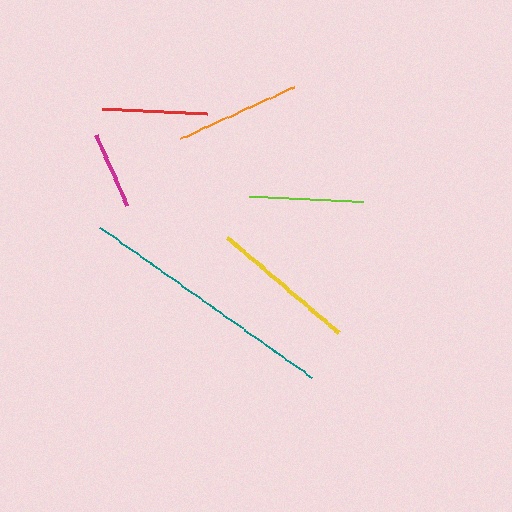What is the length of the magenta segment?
The magenta segment is approximately 77 pixels long.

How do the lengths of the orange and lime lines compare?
The orange and lime lines are approximately the same length.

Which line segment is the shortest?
The magenta line is the shortest at approximately 77 pixels.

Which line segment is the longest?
The teal line is the longest at approximately 260 pixels.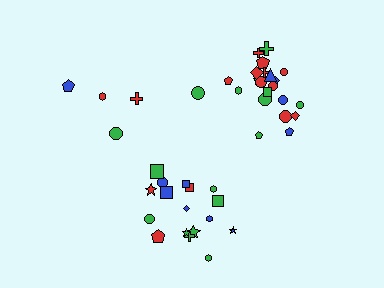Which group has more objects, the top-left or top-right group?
The top-right group.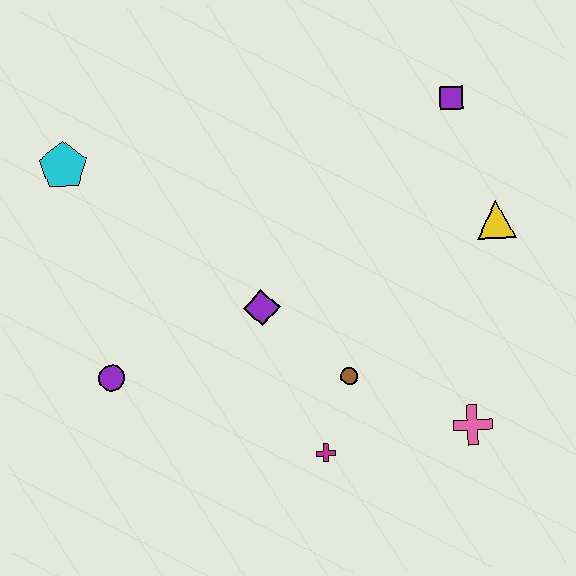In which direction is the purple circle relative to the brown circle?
The purple circle is to the left of the brown circle.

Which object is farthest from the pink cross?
The cyan pentagon is farthest from the pink cross.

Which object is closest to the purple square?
The yellow triangle is closest to the purple square.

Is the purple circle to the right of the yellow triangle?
No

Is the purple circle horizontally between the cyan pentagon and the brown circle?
Yes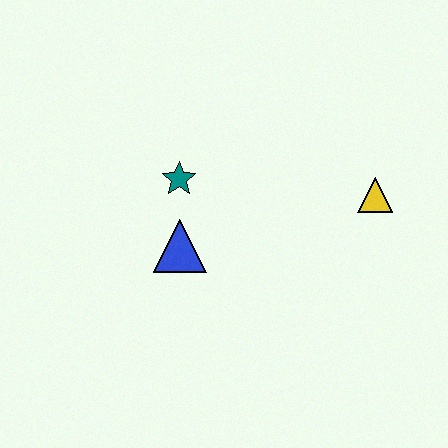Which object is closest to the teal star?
The blue triangle is closest to the teal star.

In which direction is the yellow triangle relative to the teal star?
The yellow triangle is to the right of the teal star.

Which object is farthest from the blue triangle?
The yellow triangle is farthest from the blue triangle.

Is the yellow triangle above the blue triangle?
Yes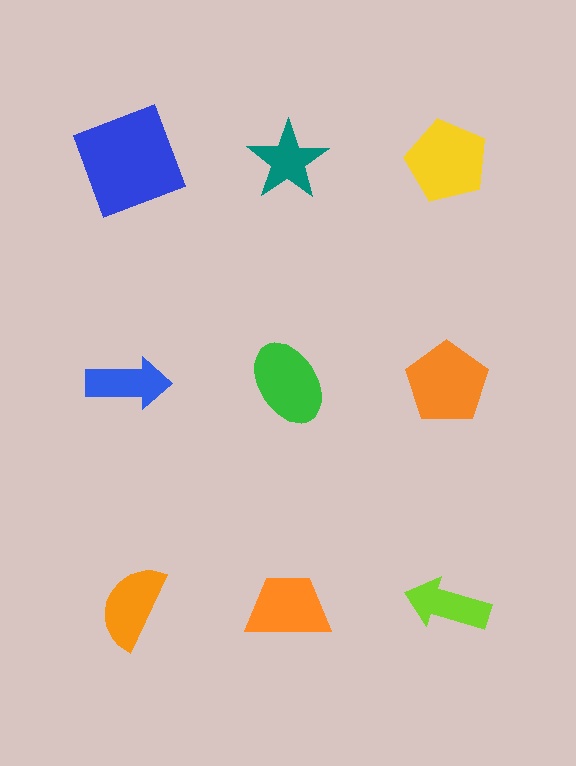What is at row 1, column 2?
A teal star.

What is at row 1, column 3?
A yellow pentagon.